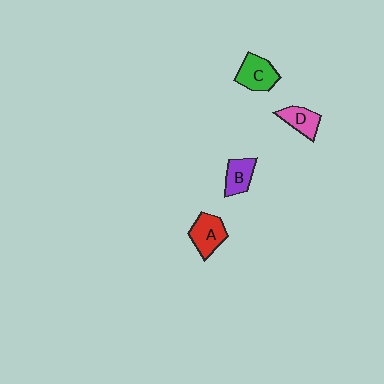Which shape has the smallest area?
Shape B (purple).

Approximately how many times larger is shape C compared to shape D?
Approximately 1.3 times.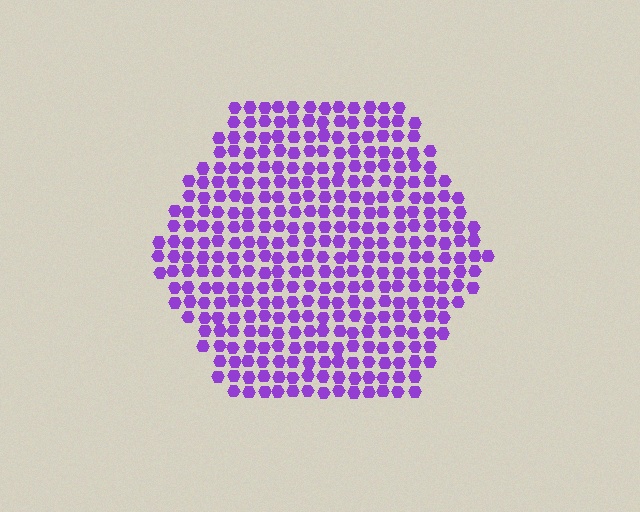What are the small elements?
The small elements are hexagons.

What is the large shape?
The large shape is a hexagon.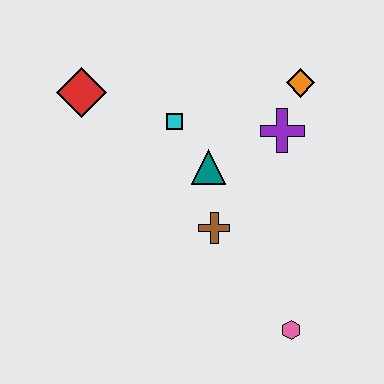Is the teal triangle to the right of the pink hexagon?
No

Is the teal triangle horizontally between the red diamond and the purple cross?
Yes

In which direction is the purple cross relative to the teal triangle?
The purple cross is to the right of the teal triangle.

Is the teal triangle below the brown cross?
No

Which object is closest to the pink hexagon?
The brown cross is closest to the pink hexagon.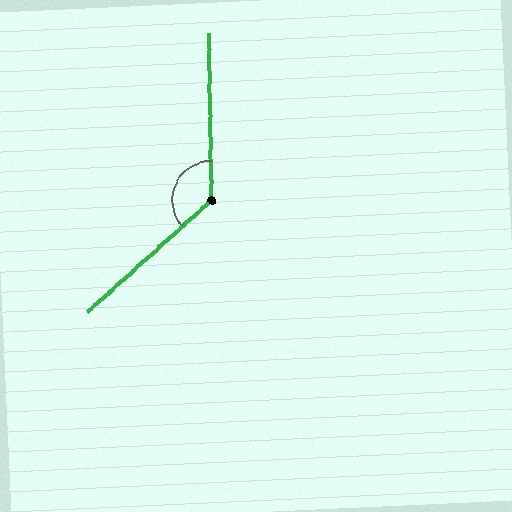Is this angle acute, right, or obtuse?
It is obtuse.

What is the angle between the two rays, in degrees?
Approximately 131 degrees.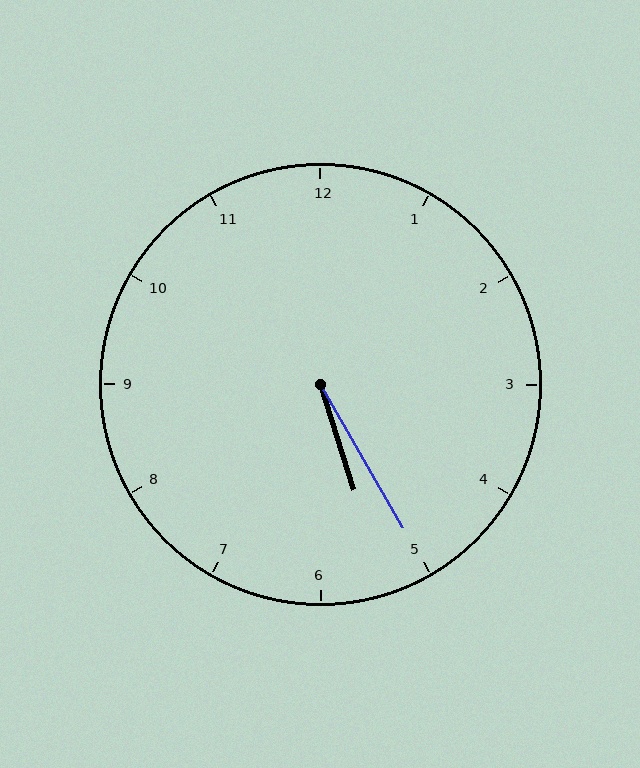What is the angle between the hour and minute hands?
Approximately 12 degrees.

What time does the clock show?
5:25.